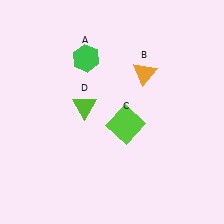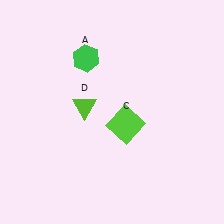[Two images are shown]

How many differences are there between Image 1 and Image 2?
There is 1 difference between the two images.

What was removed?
The orange triangle (B) was removed in Image 2.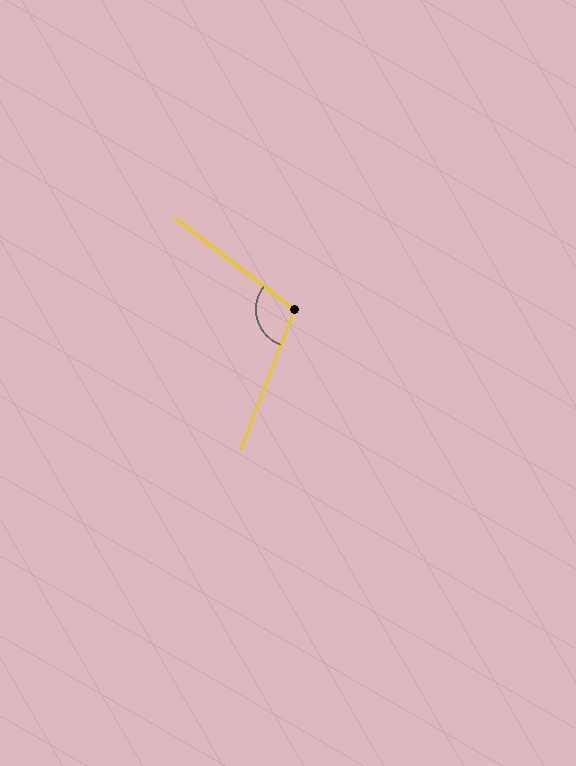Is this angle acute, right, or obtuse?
It is obtuse.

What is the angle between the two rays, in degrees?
Approximately 107 degrees.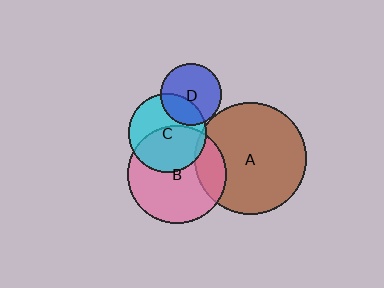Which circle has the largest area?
Circle A (brown).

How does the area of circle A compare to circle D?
Approximately 3.3 times.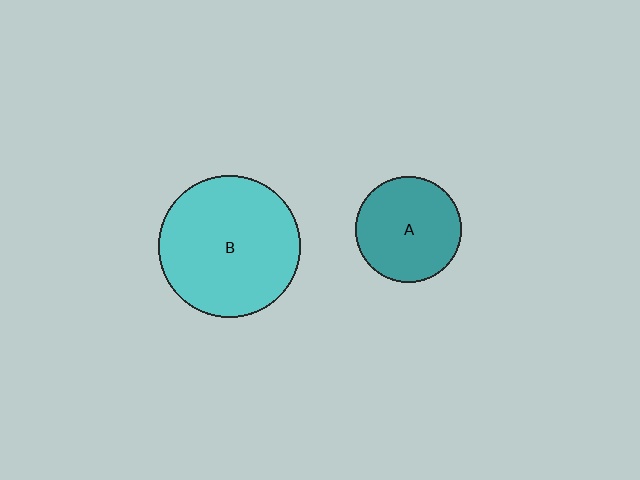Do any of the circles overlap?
No, none of the circles overlap.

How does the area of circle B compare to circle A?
Approximately 1.8 times.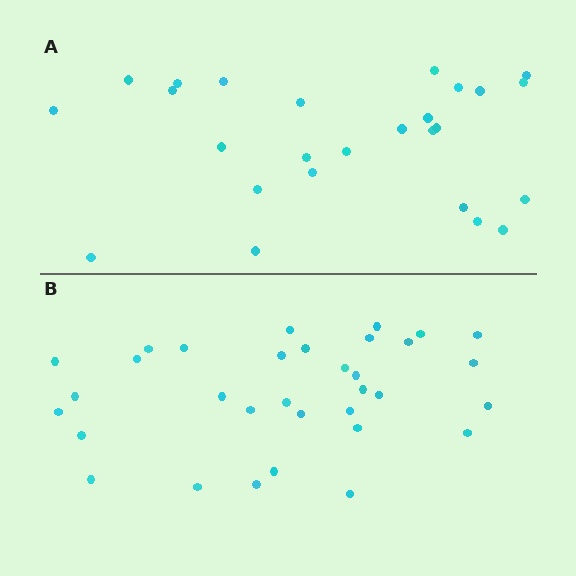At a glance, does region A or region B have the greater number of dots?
Region B (the bottom region) has more dots.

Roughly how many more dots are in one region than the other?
Region B has roughly 8 or so more dots than region A.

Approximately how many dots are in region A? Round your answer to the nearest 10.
About 30 dots. (The exact count is 26, which rounds to 30.)